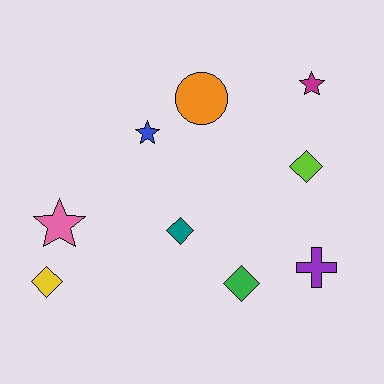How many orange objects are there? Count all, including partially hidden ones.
There is 1 orange object.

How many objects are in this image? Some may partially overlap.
There are 9 objects.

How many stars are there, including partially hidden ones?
There are 3 stars.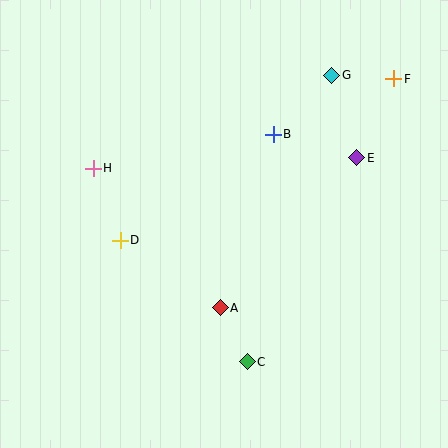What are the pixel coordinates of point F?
Point F is at (394, 79).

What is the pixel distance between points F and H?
The distance between F and H is 314 pixels.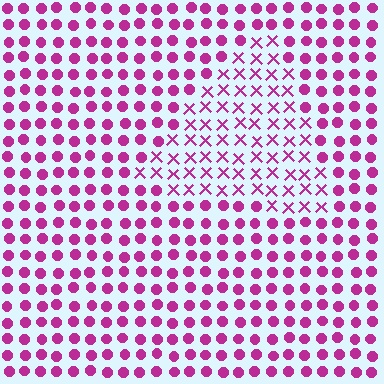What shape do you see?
I see a triangle.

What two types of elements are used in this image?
The image uses X marks inside the triangle region and circles outside it.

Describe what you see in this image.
The image is filled with small magenta elements arranged in a uniform grid. A triangle-shaped region contains X marks, while the surrounding area contains circles. The boundary is defined purely by the change in element shape.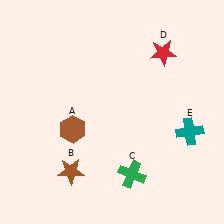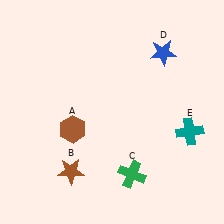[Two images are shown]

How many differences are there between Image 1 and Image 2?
There is 1 difference between the two images.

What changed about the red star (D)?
In Image 1, D is red. In Image 2, it changed to blue.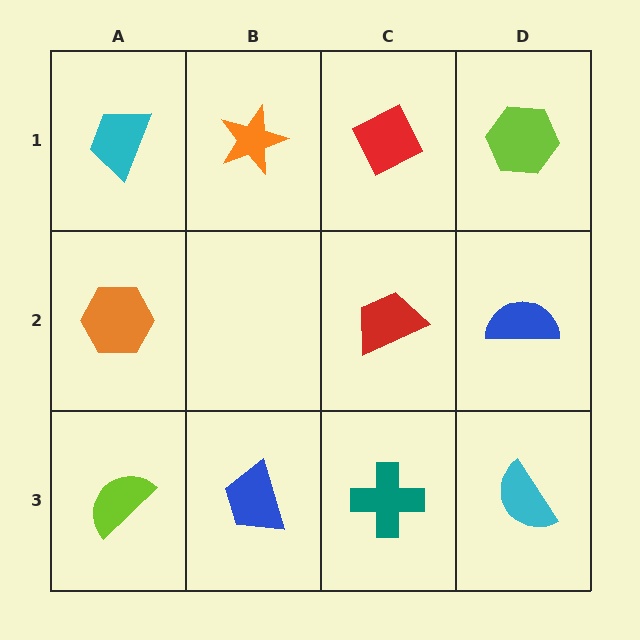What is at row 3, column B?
A blue trapezoid.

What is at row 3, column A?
A lime semicircle.